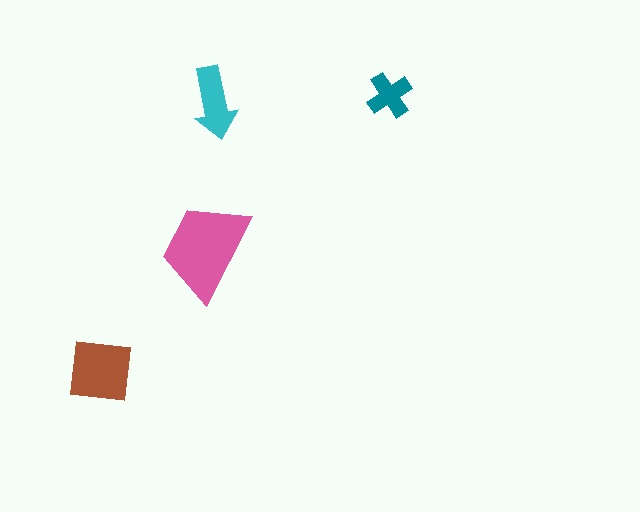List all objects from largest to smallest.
The pink trapezoid, the brown square, the cyan arrow, the teal cross.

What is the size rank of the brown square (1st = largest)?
2nd.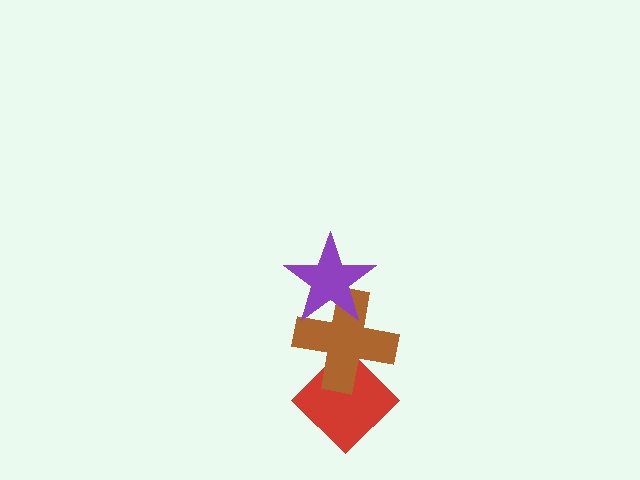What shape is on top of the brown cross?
The purple star is on top of the brown cross.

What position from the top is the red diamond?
The red diamond is 3rd from the top.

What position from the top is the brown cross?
The brown cross is 2nd from the top.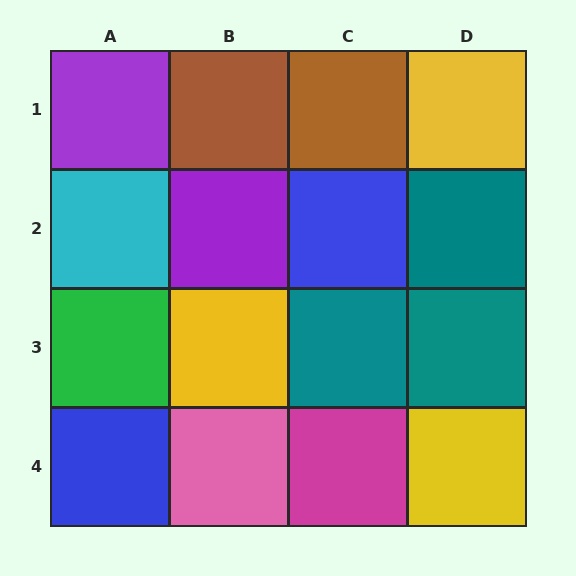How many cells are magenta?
1 cell is magenta.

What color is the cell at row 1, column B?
Brown.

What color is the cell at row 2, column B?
Purple.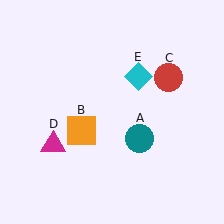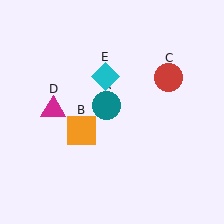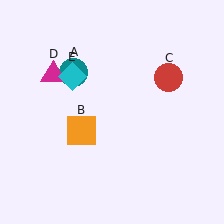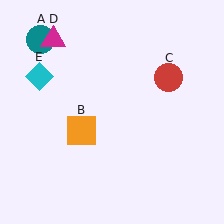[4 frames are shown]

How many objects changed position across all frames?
3 objects changed position: teal circle (object A), magenta triangle (object D), cyan diamond (object E).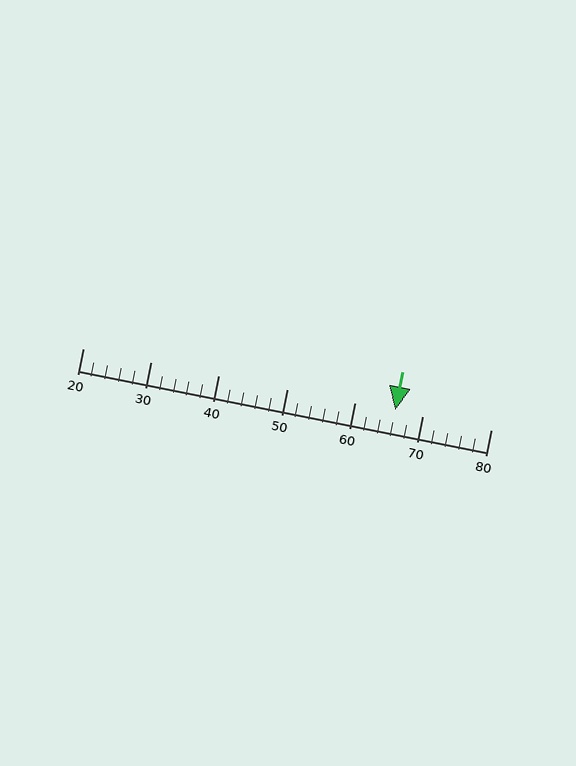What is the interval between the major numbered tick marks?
The major tick marks are spaced 10 units apart.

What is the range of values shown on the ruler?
The ruler shows values from 20 to 80.